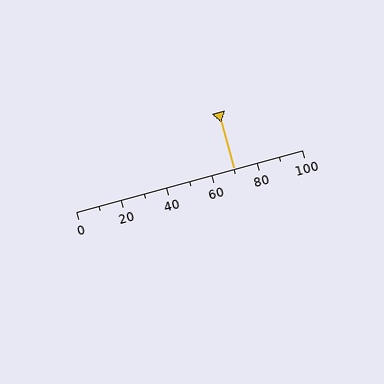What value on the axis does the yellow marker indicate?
The marker indicates approximately 70.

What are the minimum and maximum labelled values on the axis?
The axis runs from 0 to 100.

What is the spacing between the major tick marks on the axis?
The major ticks are spaced 20 apart.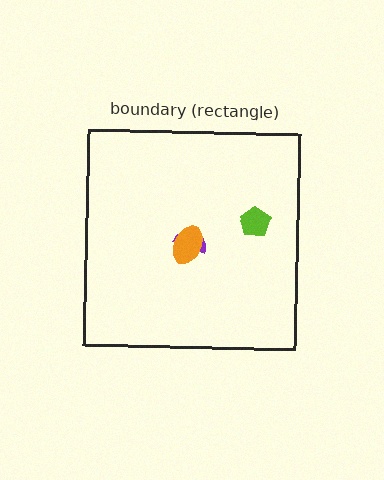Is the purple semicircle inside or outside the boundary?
Inside.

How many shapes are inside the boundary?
3 inside, 0 outside.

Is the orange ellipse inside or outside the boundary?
Inside.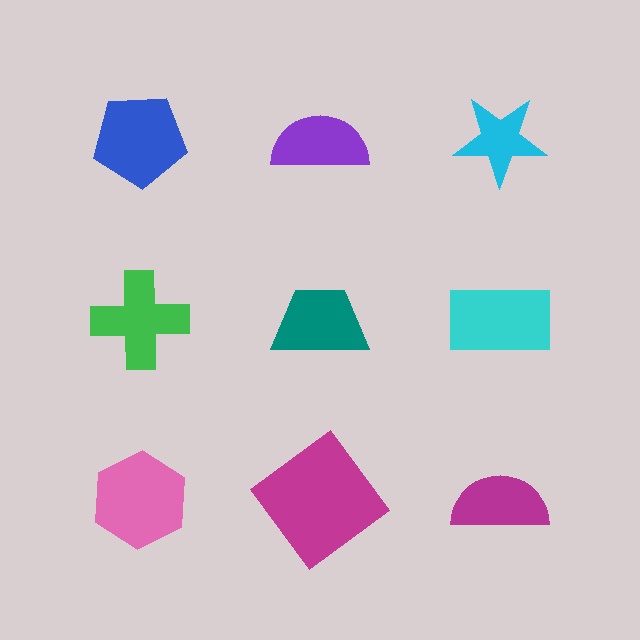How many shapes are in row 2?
3 shapes.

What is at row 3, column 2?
A magenta diamond.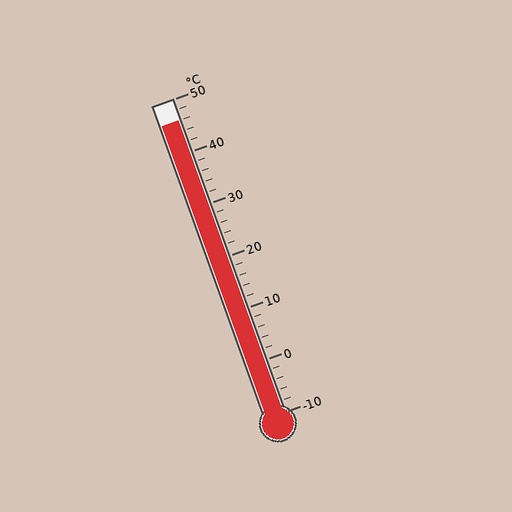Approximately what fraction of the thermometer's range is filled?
The thermometer is filled to approximately 95% of its range.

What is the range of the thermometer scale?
The thermometer scale ranges from -10°C to 50°C.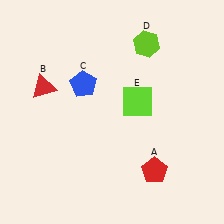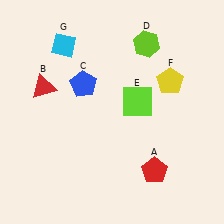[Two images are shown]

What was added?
A yellow pentagon (F), a cyan diamond (G) were added in Image 2.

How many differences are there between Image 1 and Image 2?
There are 2 differences between the two images.